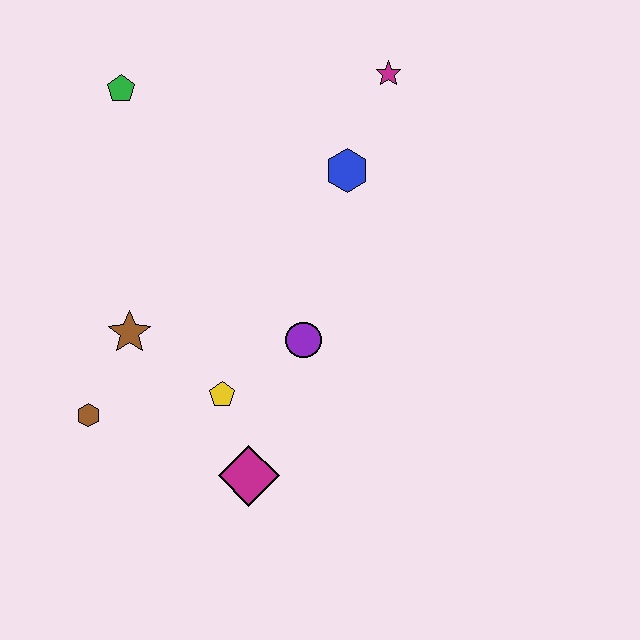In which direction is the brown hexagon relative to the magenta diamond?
The brown hexagon is to the left of the magenta diamond.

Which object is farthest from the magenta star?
The brown hexagon is farthest from the magenta star.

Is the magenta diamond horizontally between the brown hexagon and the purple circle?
Yes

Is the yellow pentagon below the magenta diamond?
No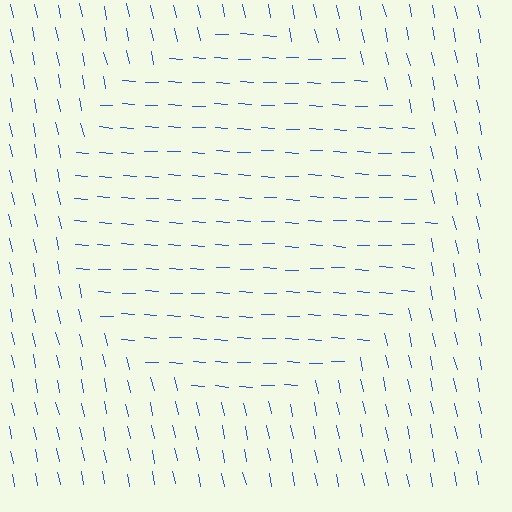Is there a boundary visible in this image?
Yes, there is a texture boundary formed by a change in line orientation.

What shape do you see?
I see a circle.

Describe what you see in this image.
The image is filled with small blue line segments. A circle region in the image has lines oriented differently from the surrounding lines, creating a visible texture boundary.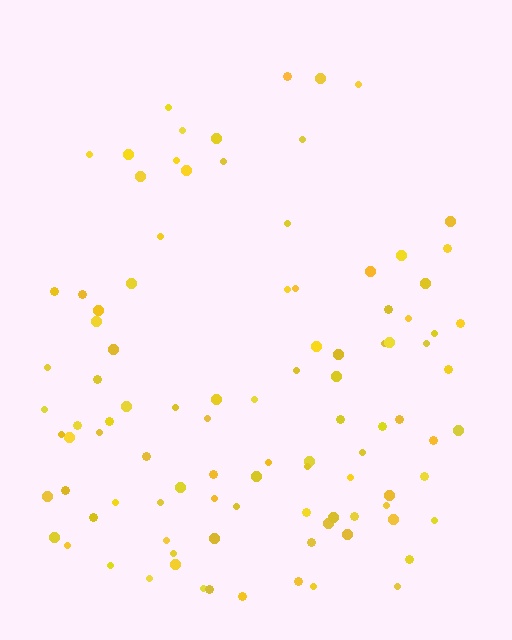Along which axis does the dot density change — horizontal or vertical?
Vertical.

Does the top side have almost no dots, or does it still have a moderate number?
Still a moderate number, just noticeably fewer than the bottom.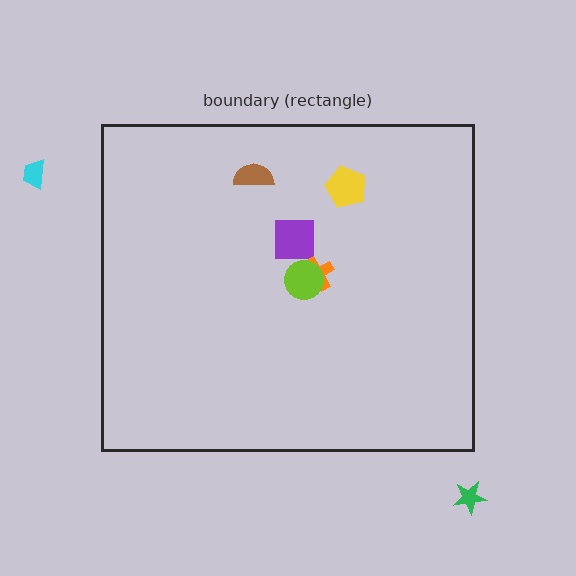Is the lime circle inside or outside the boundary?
Inside.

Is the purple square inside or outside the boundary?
Inside.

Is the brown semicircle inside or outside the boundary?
Inside.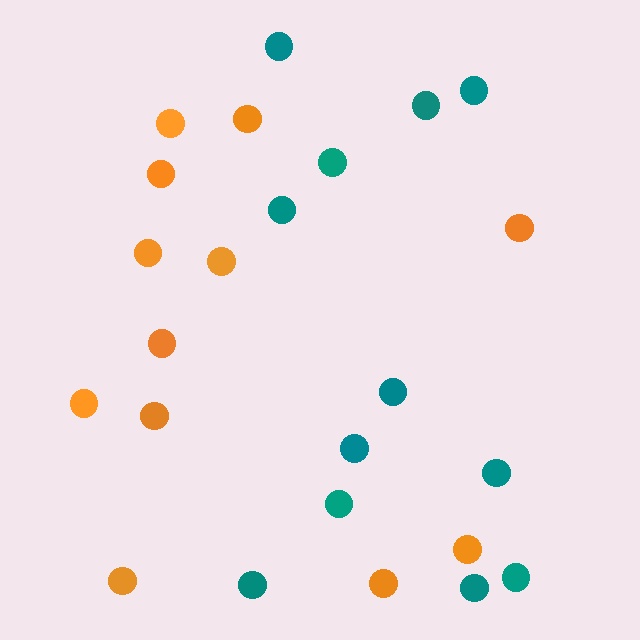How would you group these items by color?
There are 2 groups: one group of orange circles (12) and one group of teal circles (12).